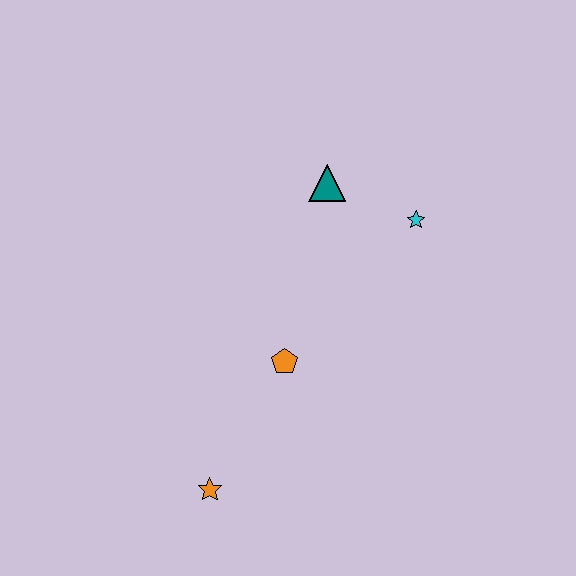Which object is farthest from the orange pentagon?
The cyan star is farthest from the orange pentagon.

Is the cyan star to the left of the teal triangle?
No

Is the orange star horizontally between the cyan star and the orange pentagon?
No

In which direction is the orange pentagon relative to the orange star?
The orange pentagon is above the orange star.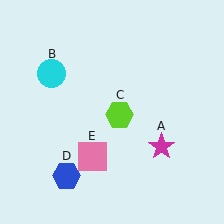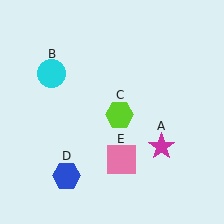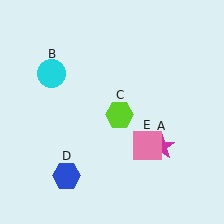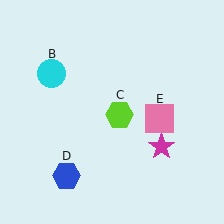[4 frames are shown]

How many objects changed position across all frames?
1 object changed position: pink square (object E).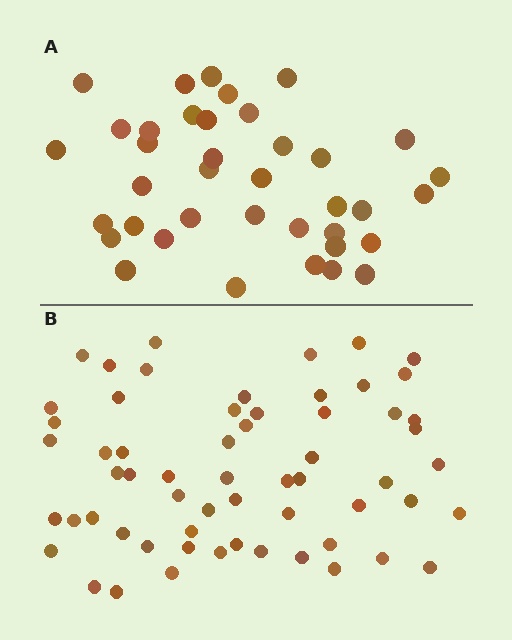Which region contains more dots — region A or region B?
Region B (the bottom region) has more dots.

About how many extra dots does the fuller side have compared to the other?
Region B has approximately 20 more dots than region A.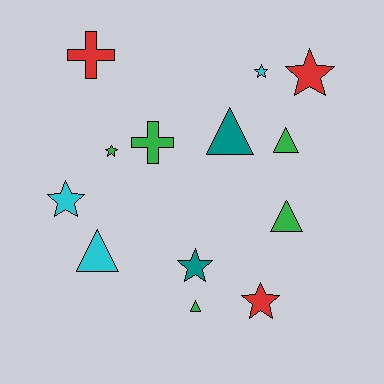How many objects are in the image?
There are 13 objects.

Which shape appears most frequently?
Star, with 6 objects.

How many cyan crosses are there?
There are no cyan crosses.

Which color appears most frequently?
Green, with 5 objects.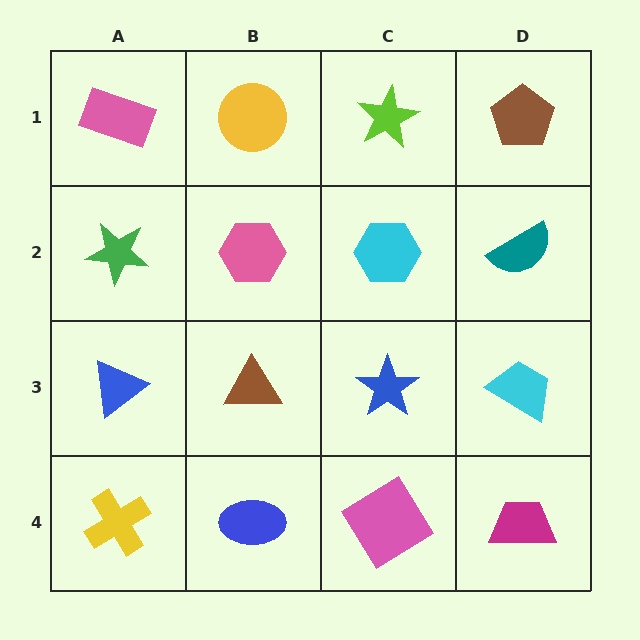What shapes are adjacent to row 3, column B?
A pink hexagon (row 2, column B), a blue ellipse (row 4, column B), a blue triangle (row 3, column A), a blue star (row 3, column C).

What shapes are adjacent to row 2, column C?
A lime star (row 1, column C), a blue star (row 3, column C), a pink hexagon (row 2, column B), a teal semicircle (row 2, column D).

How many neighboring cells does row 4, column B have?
3.